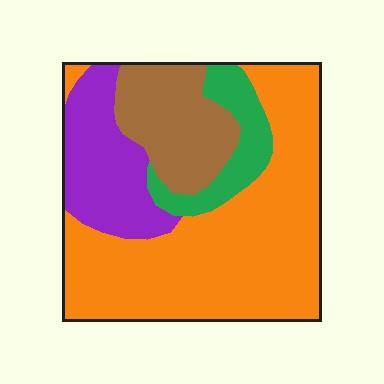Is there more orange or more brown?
Orange.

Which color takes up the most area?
Orange, at roughly 55%.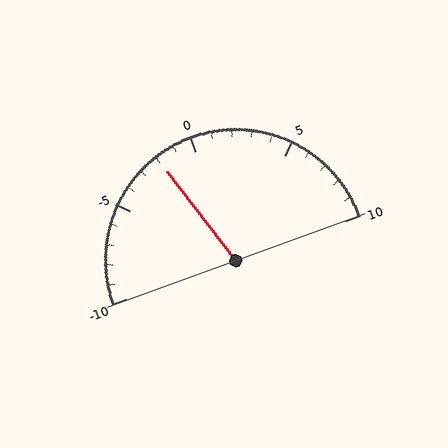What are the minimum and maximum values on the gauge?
The gauge ranges from -10 to 10.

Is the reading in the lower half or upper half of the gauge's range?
The reading is in the lower half of the range (-10 to 10).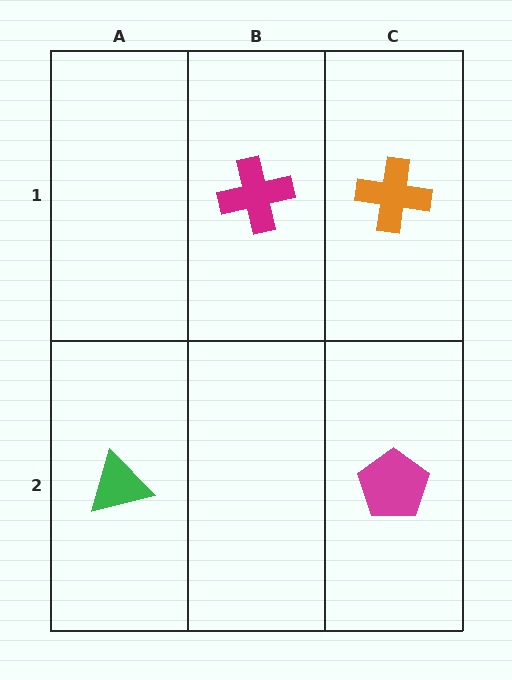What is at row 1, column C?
An orange cross.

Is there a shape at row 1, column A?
No, that cell is empty.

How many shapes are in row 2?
2 shapes.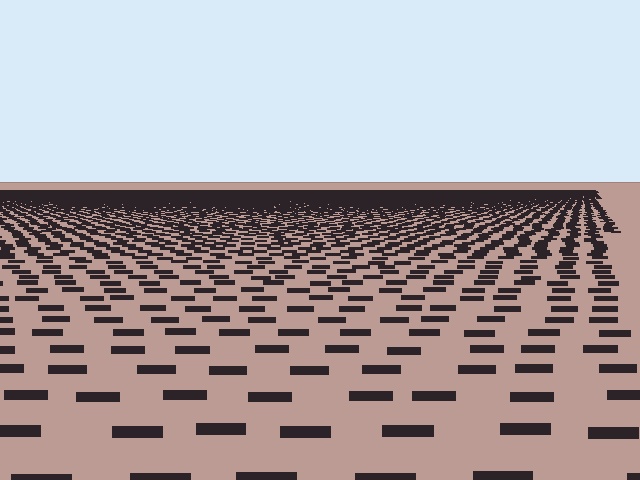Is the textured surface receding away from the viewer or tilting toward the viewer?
The surface is receding away from the viewer. Texture elements get smaller and denser toward the top.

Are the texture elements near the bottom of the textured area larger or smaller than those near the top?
Larger. Near the bottom, elements are closer to the viewer and appear at a bigger on-screen size.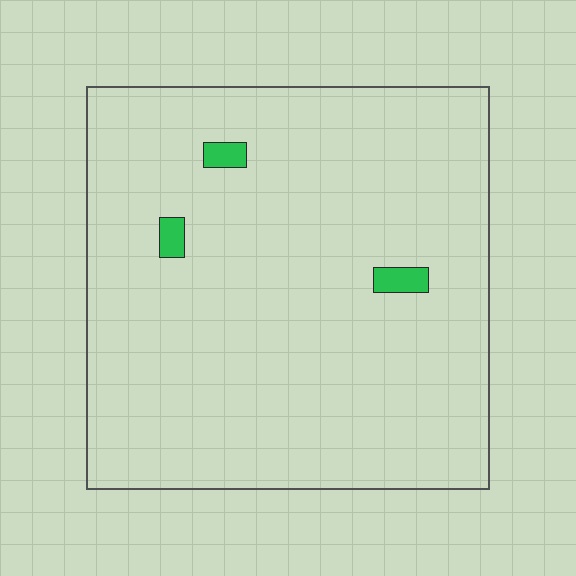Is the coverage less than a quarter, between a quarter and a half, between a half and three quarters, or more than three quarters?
Less than a quarter.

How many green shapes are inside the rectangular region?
3.